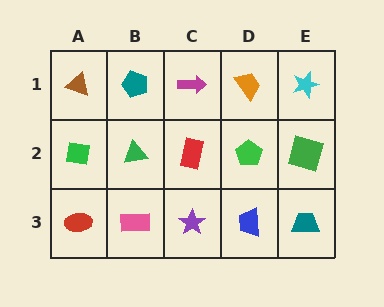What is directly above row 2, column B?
A teal pentagon.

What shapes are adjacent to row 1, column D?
A green pentagon (row 2, column D), a magenta arrow (row 1, column C), a cyan star (row 1, column E).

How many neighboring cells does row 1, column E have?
2.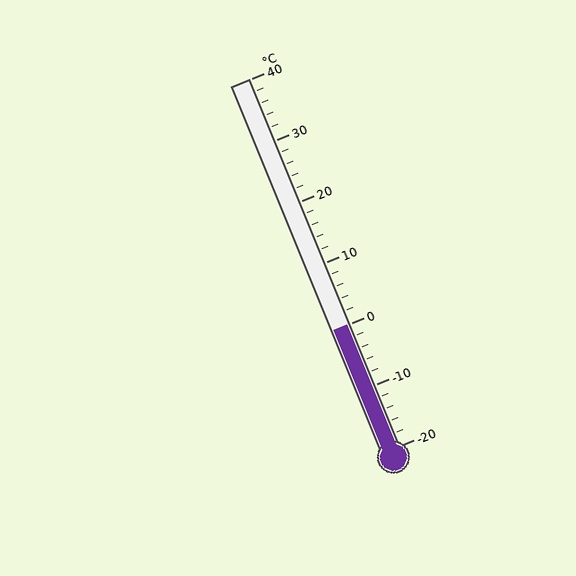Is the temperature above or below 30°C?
The temperature is below 30°C.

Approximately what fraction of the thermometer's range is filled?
The thermometer is filled to approximately 35% of its range.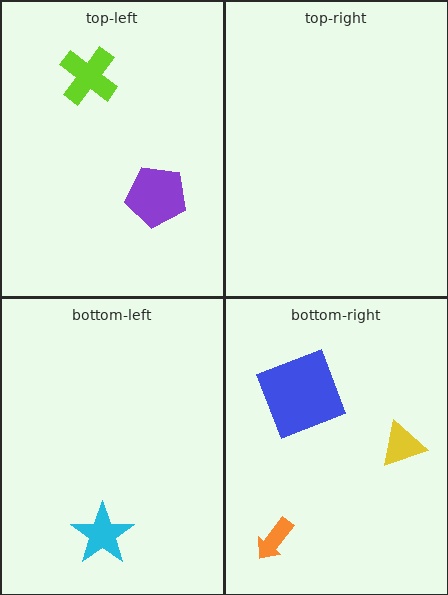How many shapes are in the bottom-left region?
1.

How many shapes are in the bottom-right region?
3.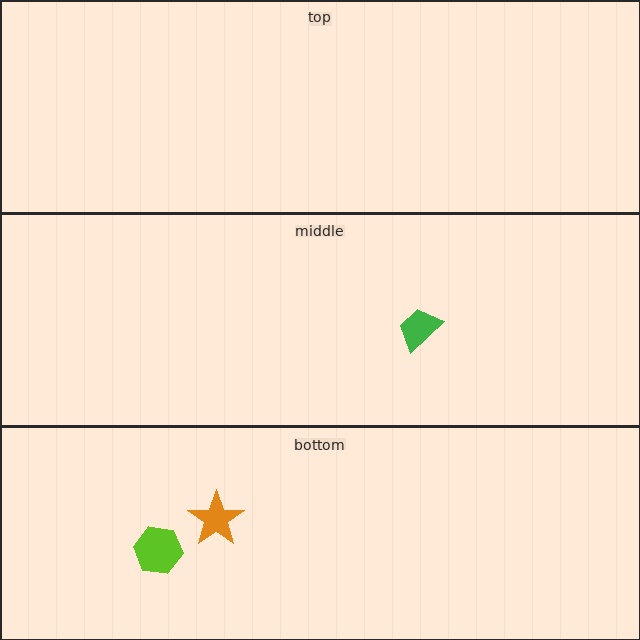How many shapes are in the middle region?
1.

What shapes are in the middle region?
The green trapezoid.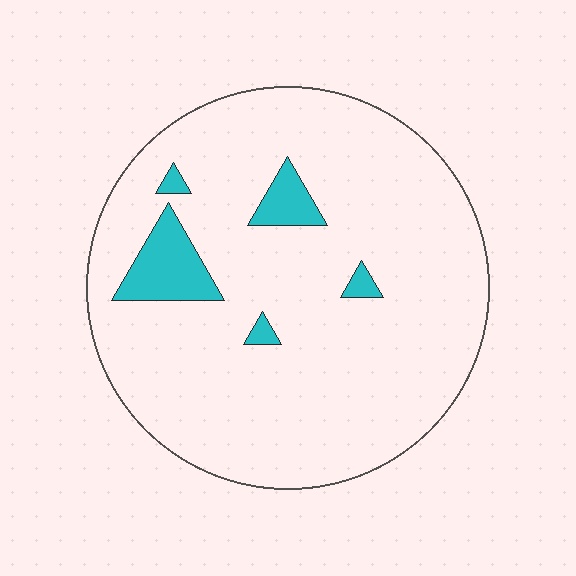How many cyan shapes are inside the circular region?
5.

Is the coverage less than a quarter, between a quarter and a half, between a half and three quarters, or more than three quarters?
Less than a quarter.